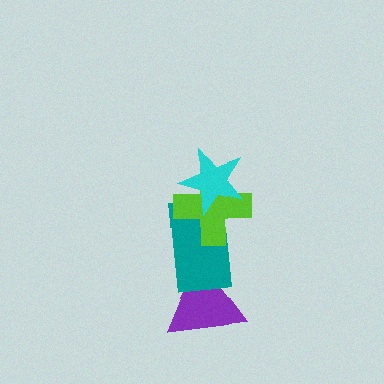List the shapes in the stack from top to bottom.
From top to bottom: the cyan star, the lime cross, the teal rectangle, the purple triangle.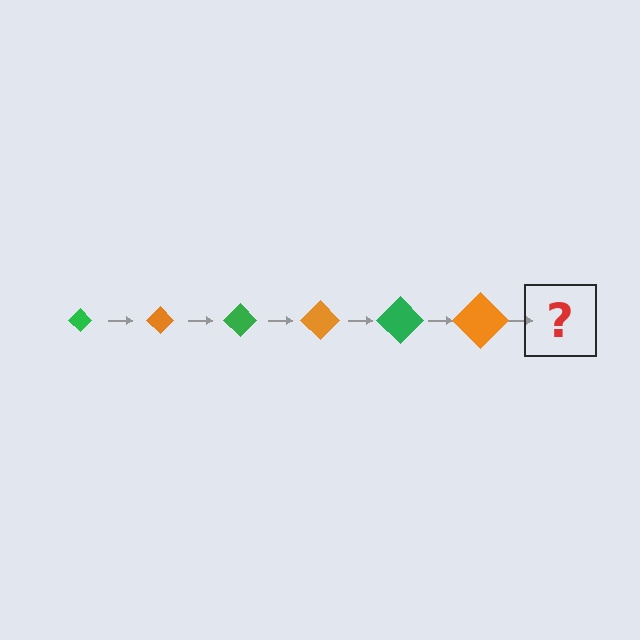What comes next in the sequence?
The next element should be a green diamond, larger than the previous one.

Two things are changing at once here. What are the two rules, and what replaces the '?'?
The two rules are that the diamond grows larger each step and the color cycles through green and orange. The '?' should be a green diamond, larger than the previous one.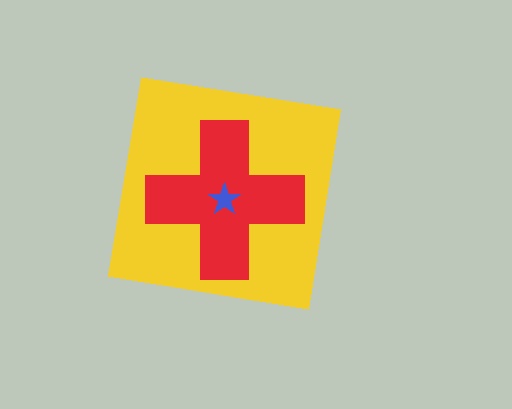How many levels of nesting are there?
3.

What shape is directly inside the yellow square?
The red cross.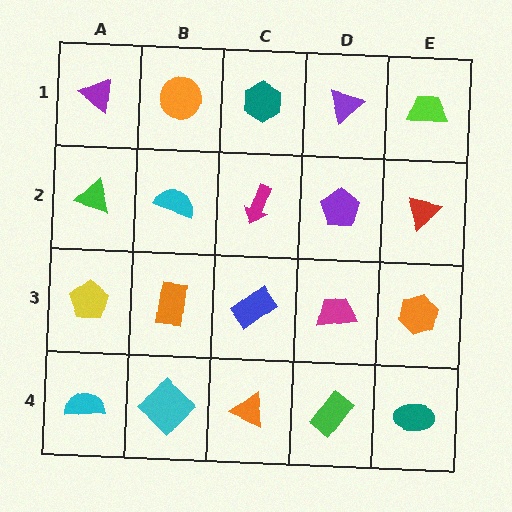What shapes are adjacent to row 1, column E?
A red triangle (row 2, column E), a purple triangle (row 1, column D).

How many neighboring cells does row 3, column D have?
4.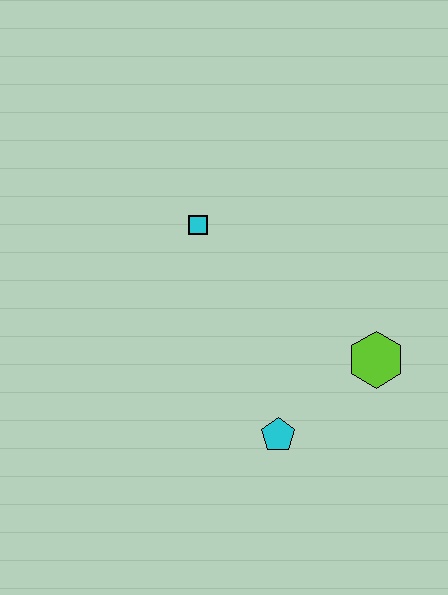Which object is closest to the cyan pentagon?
The lime hexagon is closest to the cyan pentagon.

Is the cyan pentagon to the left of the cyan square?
No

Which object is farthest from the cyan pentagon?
The cyan square is farthest from the cyan pentagon.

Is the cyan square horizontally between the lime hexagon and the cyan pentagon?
No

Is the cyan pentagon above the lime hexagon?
No